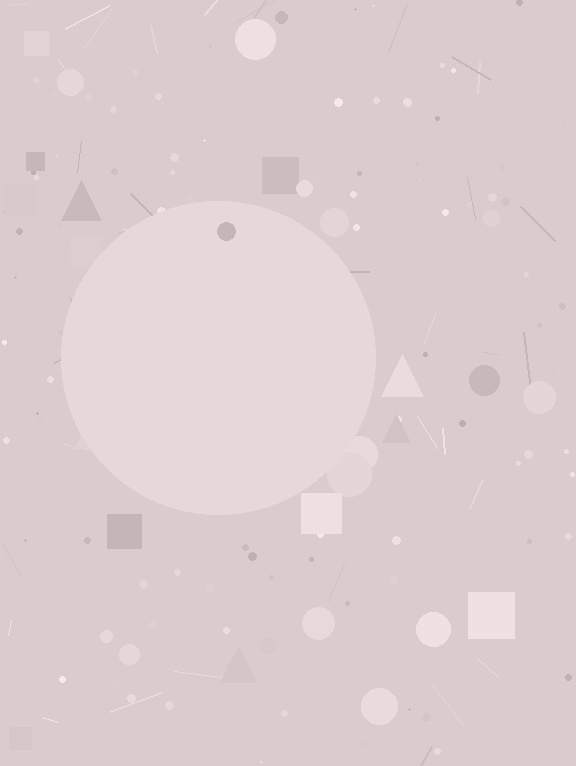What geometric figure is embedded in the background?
A circle is embedded in the background.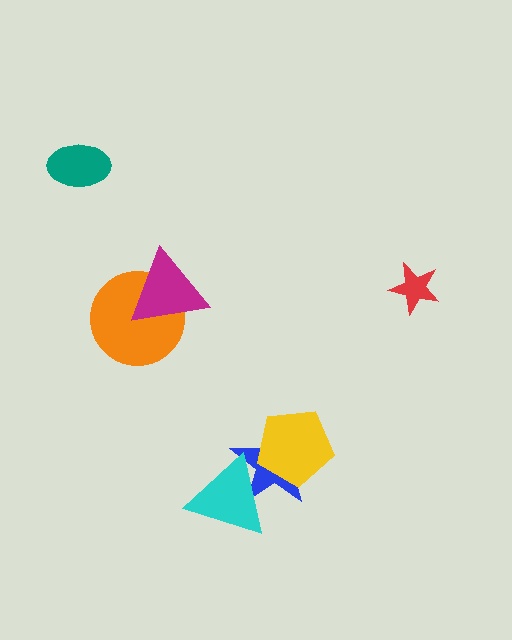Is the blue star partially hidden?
Yes, it is partially covered by another shape.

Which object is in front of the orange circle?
The magenta triangle is in front of the orange circle.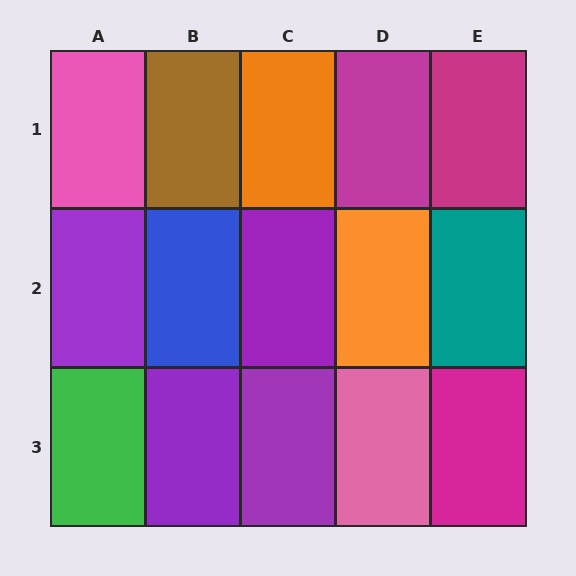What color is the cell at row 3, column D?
Pink.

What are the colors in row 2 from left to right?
Purple, blue, purple, orange, teal.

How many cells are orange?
2 cells are orange.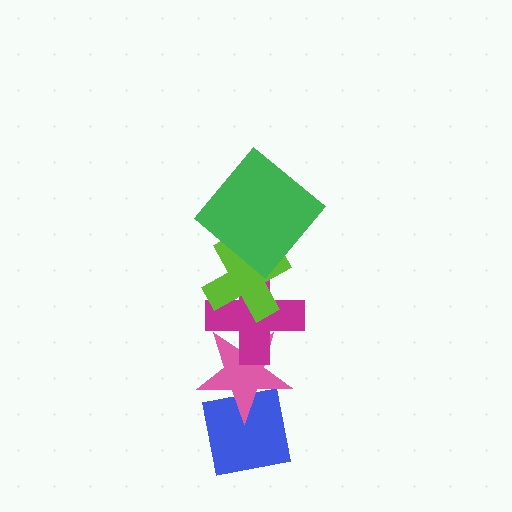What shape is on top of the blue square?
The pink star is on top of the blue square.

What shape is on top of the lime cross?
The green diamond is on top of the lime cross.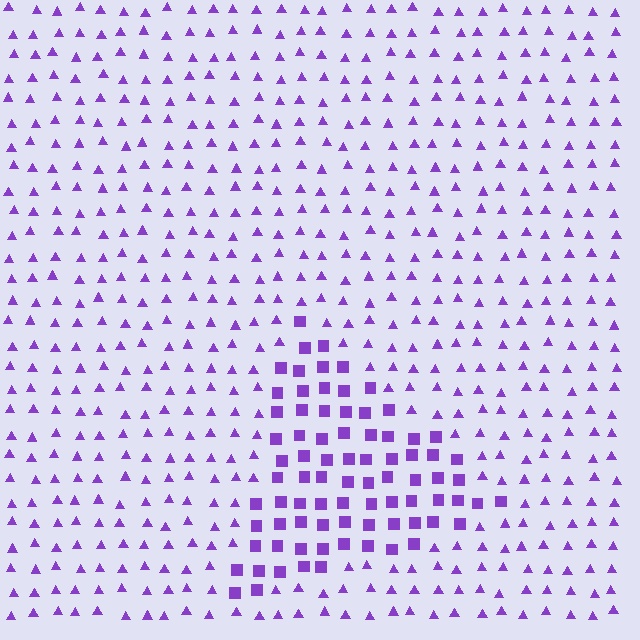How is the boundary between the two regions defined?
The boundary is defined by a change in element shape: squares inside vs. triangles outside. All elements share the same color and spacing.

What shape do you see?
I see a triangle.